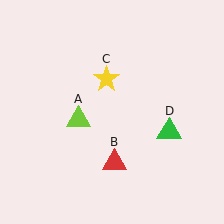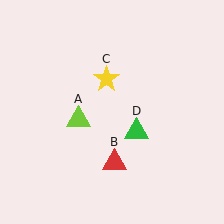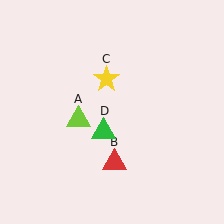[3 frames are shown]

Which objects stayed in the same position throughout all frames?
Lime triangle (object A) and red triangle (object B) and yellow star (object C) remained stationary.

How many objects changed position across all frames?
1 object changed position: green triangle (object D).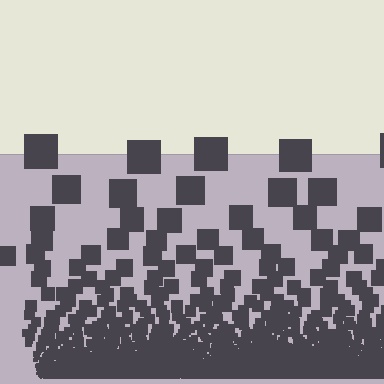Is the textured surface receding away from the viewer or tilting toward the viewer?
The surface appears to tilt toward the viewer. Texture elements get larger and sparser toward the top.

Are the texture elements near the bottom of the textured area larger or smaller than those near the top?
Smaller. The gradient is inverted — elements near the bottom are smaller and denser.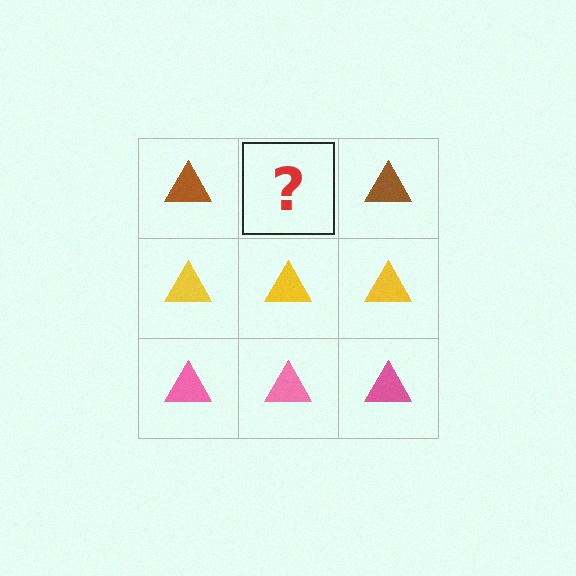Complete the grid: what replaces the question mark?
The question mark should be replaced with a brown triangle.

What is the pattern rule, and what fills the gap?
The rule is that each row has a consistent color. The gap should be filled with a brown triangle.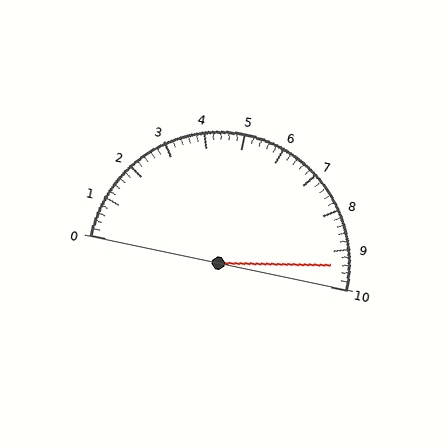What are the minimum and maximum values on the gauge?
The gauge ranges from 0 to 10.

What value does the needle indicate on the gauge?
The needle indicates approximately 9.4.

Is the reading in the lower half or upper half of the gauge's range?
The reading is in the upper half of the range (0 to 10).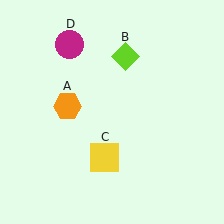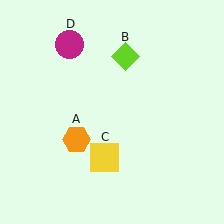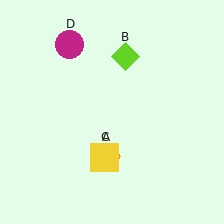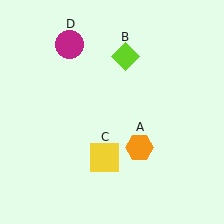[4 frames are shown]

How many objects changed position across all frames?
1 object changed position: orange hexagon (object A).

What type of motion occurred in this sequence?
The orange hexagon (object A) rotated counterclockwise around the center of the scene.